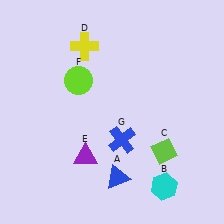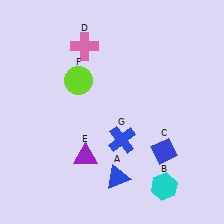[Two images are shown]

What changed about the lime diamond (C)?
In Image 1, C is lime. In Image 2, it changed to blue.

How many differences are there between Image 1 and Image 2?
There are 2 differences between the two images.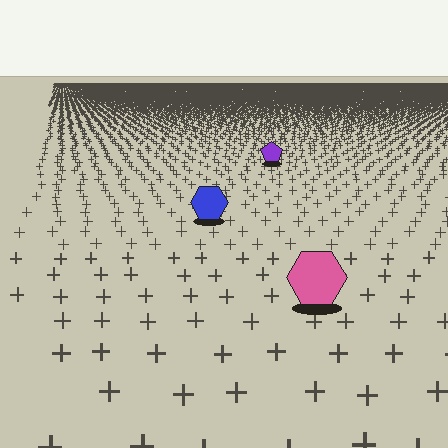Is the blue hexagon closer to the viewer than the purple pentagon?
Yes. The blue hexagon is closer — you can tell from the texture gradient: the ground texture is coarser near it.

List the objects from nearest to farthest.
From nearest to farthest: the pink hexagon, the blue hexagon, the purple pentagon.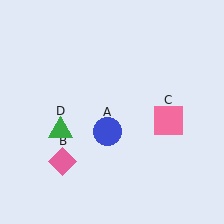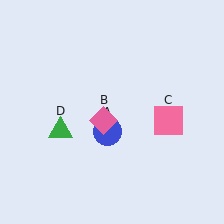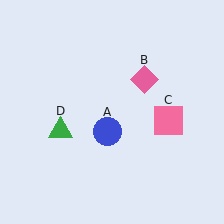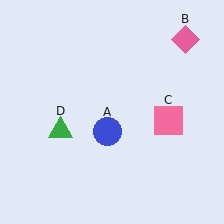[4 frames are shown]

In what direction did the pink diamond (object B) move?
The pink diamond (object B) moved up and to the right.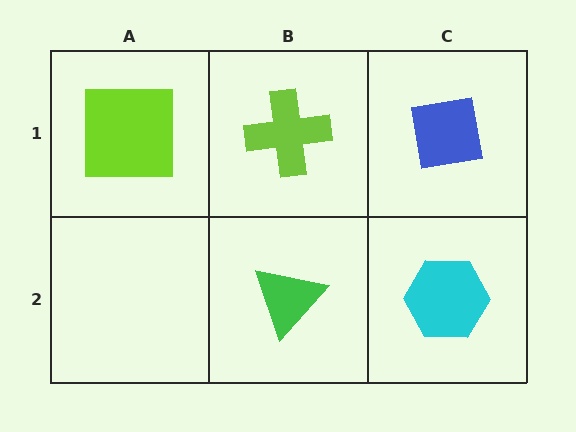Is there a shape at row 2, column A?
No, that cell is empty.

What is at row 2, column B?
A green triangle.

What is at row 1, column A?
A lime square.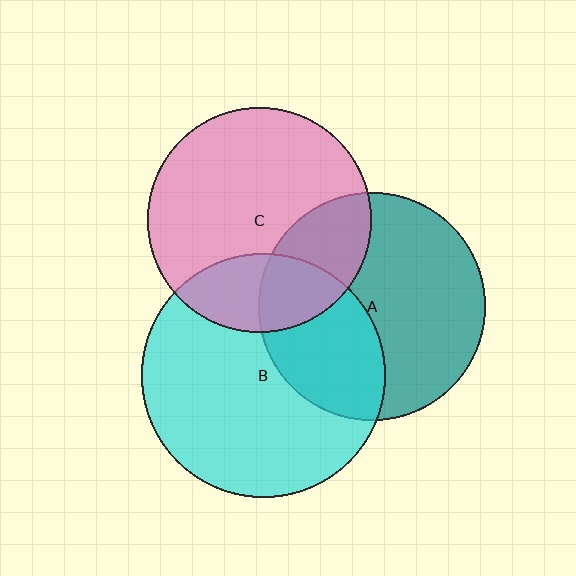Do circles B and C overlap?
Yes.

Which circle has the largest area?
Circle B (cyan).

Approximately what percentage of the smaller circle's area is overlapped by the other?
Approximately 25%.